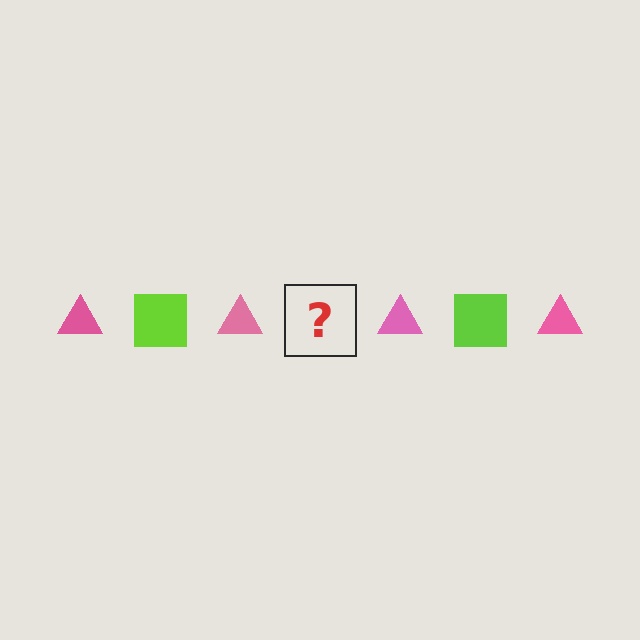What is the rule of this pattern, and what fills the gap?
The rule is that the pattern alternates between pink triangle and lime square. The gap should be filled with a lime square.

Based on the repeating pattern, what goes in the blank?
The blank should be a lime square.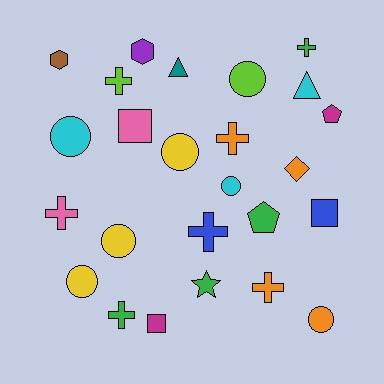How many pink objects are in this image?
There are 2 pink objects.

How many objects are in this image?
There are 25 objects.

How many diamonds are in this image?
There is 1 diamond.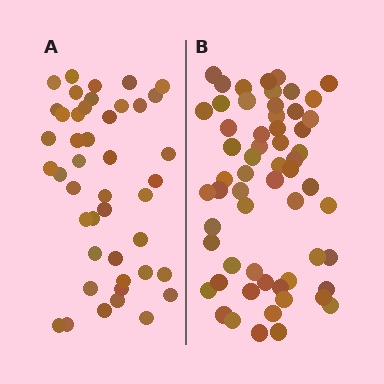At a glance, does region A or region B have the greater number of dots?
Region B (the right region) has more dots.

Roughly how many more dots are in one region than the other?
Region B has approximately 15 more dots than region A.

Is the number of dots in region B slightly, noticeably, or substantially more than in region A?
Region B has noticeably more, but not dramatically so. The ratio is roughly 1.3 to 1.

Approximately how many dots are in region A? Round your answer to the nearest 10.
About 40 dots. (The exact count is 44, which rounds to 40.)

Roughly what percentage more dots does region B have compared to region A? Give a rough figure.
About 35% more.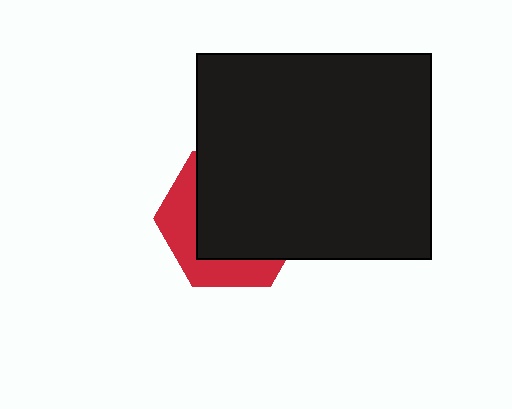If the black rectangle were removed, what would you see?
You would see the complete red hexagon.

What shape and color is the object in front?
The object in front is a black rectangle.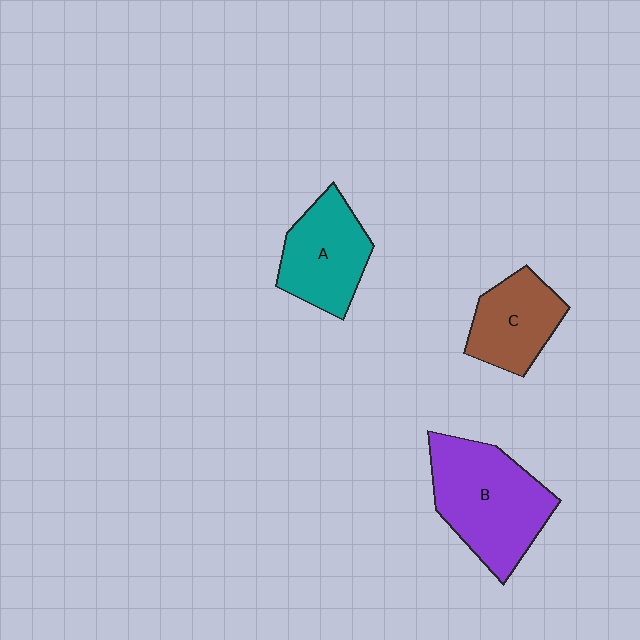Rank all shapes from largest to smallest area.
From largest to smallest: B (purple), A (teal), C (brown).